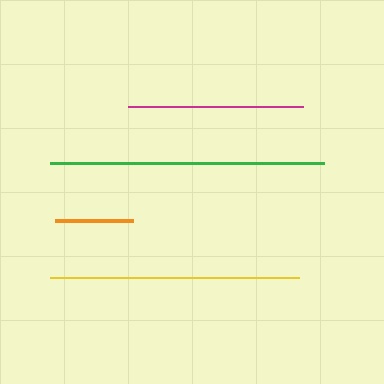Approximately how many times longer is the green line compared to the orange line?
The green line is approximately 3.5 times the length of the orange line.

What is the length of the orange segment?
The orange segment is approximately 78 pixels long.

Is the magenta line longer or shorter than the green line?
The green line is longer than the magenta line.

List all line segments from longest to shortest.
From longest to shortest: green, yellow, magenta, orange.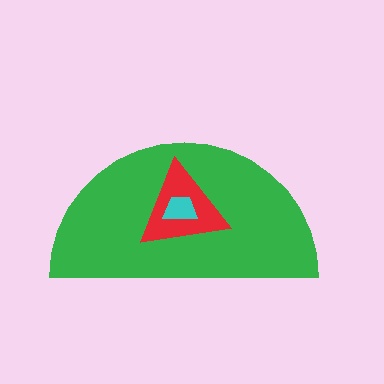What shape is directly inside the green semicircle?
The red triangle.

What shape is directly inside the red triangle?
The cyan trapezoid.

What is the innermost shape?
The cyan trapezoid.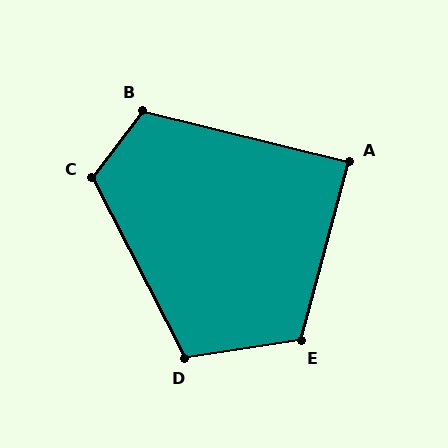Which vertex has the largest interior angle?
C, at approximately 116 degrees.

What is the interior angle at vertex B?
Approximately 113 degrees (obtuse).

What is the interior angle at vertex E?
Approximately 113 degrees (obtuse).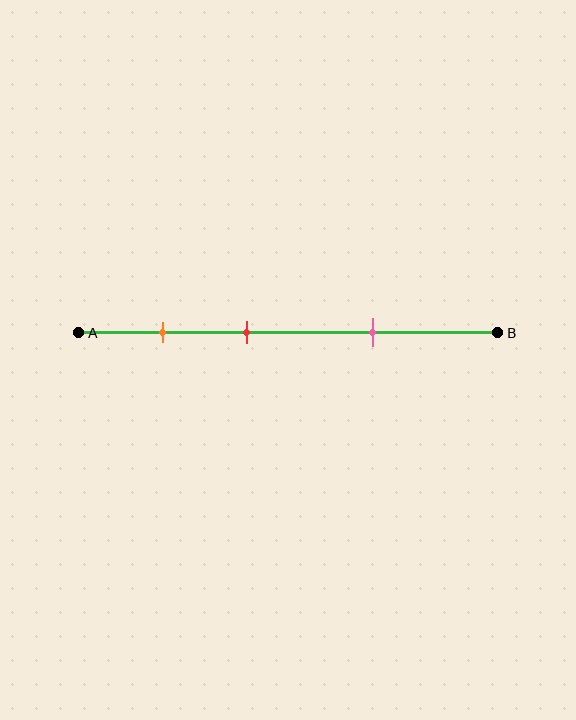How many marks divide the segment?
There are 3 marks dividing the segment.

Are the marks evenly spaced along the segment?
Yes, the marks are approximately evenly spaced.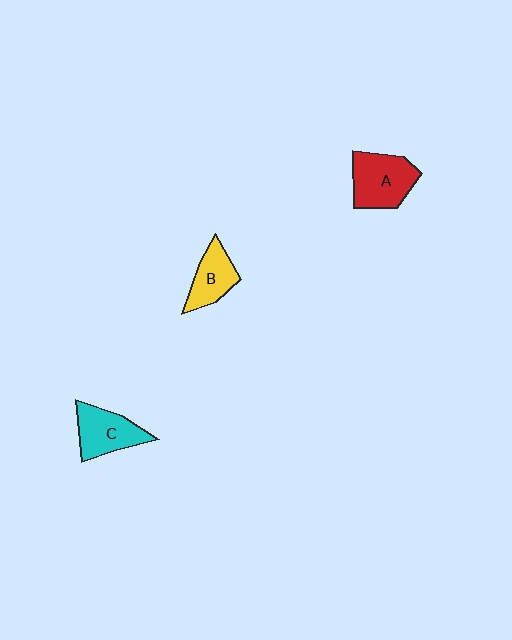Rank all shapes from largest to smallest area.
From largest to smallest: A (red), C (cyan), B (yellow).